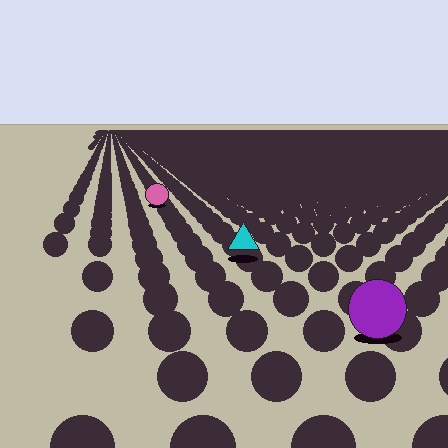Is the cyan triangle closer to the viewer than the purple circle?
No. The purple circle is closer — you can tell from the texture gradient: the ground texture is coarser near it.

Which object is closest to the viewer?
The purple circle is closest. The texture marks near it are larger and more spread out.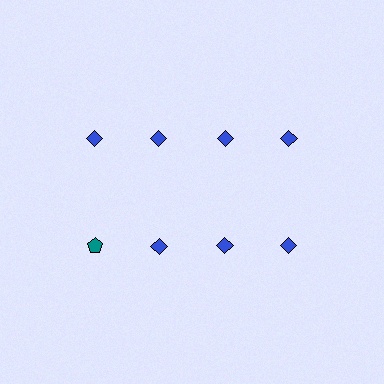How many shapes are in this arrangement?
There are 8 shapes arranged in a grid pattern.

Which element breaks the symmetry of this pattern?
The teal pentagon in the second row, leftmost column breaks the symmetry. All other shapes are blue diamonds.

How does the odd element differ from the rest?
It differs in both color (teal instead of blue) and shape (pentagon instead of diamond).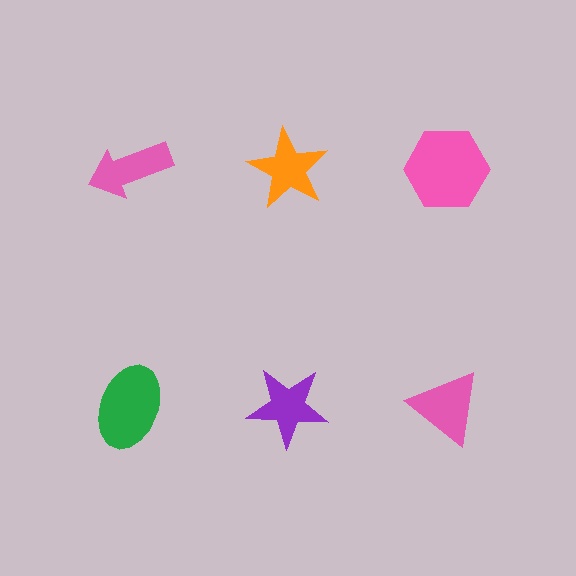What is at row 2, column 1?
A green ellipse.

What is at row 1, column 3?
A pink hexagon.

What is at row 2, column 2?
A purple star.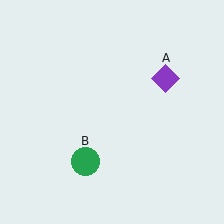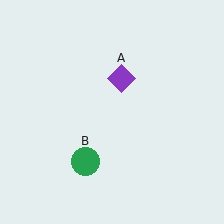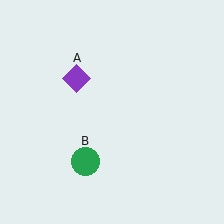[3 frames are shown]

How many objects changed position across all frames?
1 object changed position: purple diamond (object A).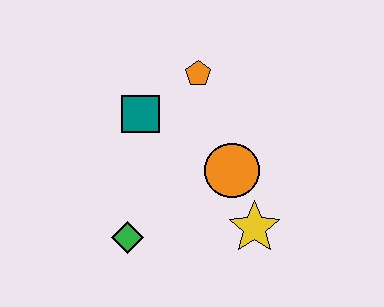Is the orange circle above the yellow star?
Yes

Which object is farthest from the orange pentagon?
The green diamond is farthest from the orange pentagon.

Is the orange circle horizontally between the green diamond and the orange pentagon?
No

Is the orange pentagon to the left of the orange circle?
Yes